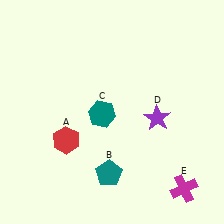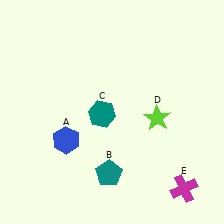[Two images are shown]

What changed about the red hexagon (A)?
In Image 1, A is red. In Image 2, it changed to blue.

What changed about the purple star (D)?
In Image 1, D is purple. In Image 2, it changed to lime.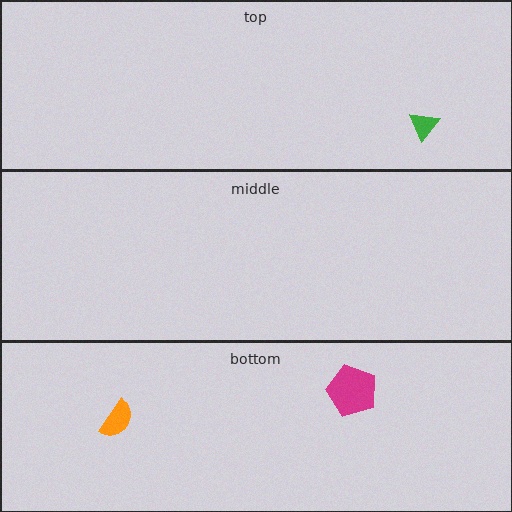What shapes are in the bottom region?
The orange semicircle, the magenta pentagon.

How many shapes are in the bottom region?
2.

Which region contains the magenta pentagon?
The bottom region.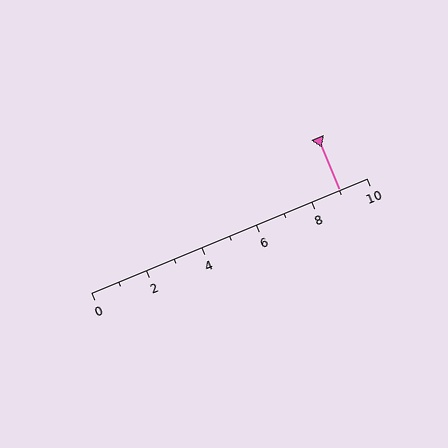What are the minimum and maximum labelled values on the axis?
The axis runs from 0 to 10.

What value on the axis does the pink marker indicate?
The marker indicates approximately 9.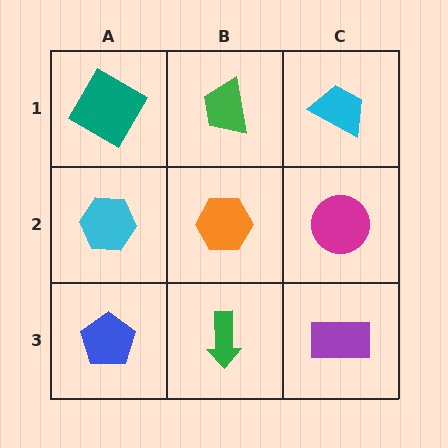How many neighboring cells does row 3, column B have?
3.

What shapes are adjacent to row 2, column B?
A green trapezoid (row 1, column B), a green arrow (row 3, column B), a cyan hexagon (row 2, column A), a magenta circle (row 2, column C).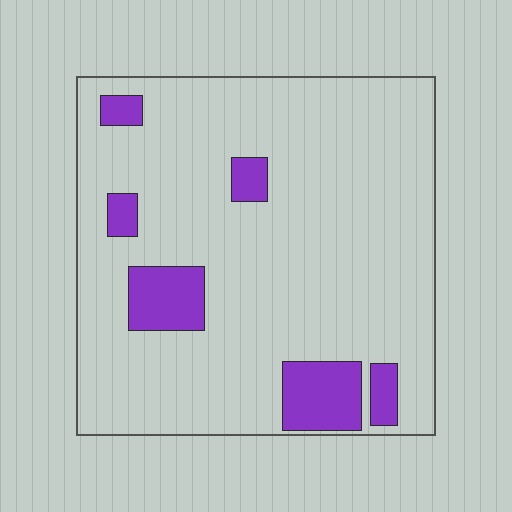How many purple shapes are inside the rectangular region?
6.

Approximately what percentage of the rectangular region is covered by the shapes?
Approximately 15%.